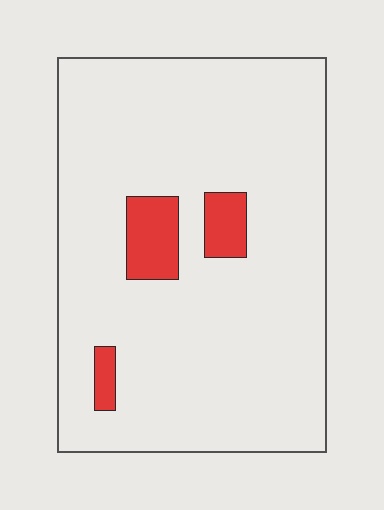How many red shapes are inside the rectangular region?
3.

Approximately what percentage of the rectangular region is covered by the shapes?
Approximately 10%.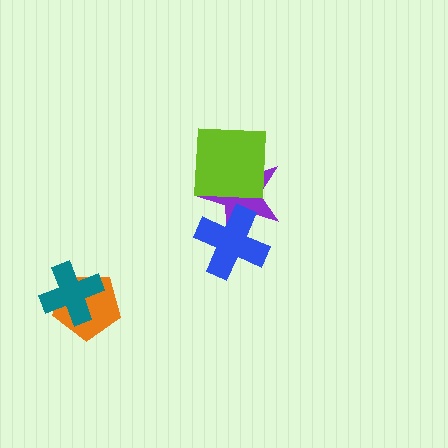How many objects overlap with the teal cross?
1 object overlaps with the teal cross.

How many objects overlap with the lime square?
1 object overlaps with the lime square.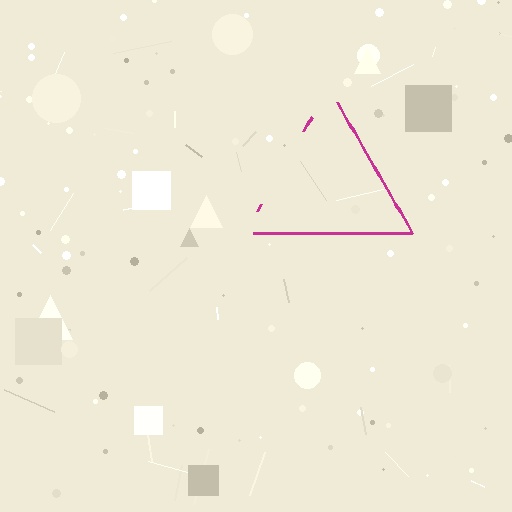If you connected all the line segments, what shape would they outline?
They would outline a triangle.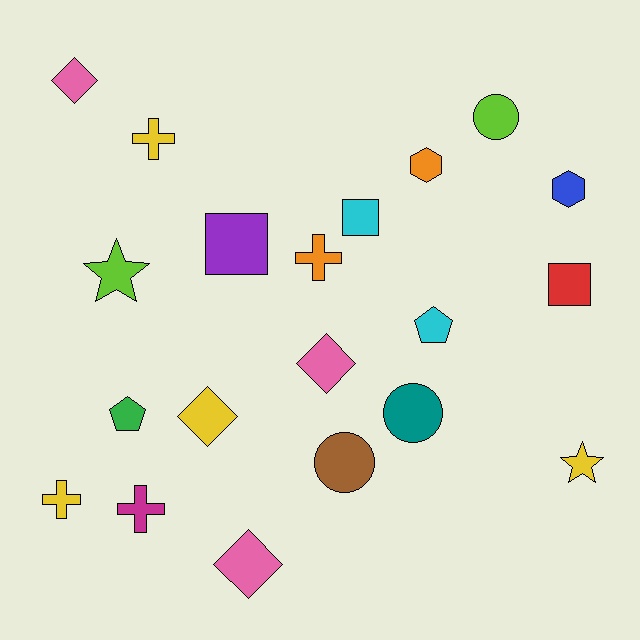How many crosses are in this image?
There are 4 crosses.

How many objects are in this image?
There are 20 objects.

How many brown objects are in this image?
There is 1 brown object.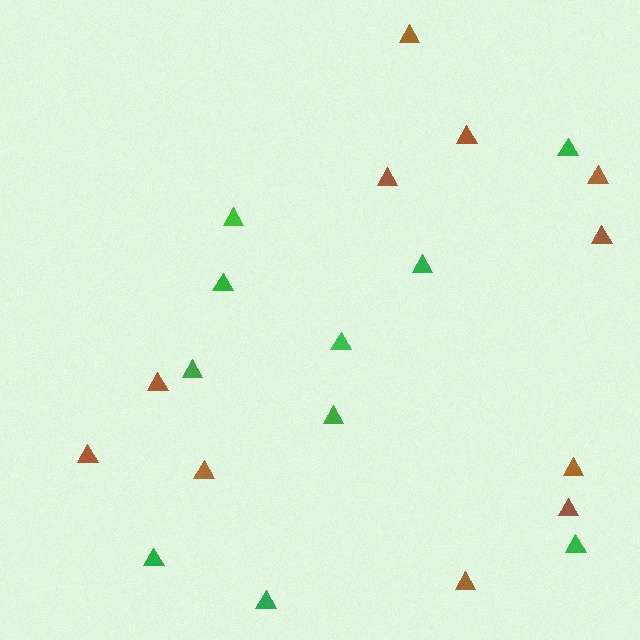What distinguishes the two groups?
There are 2 groups: one group of green triangles (10) and one group of brown triangles (11).